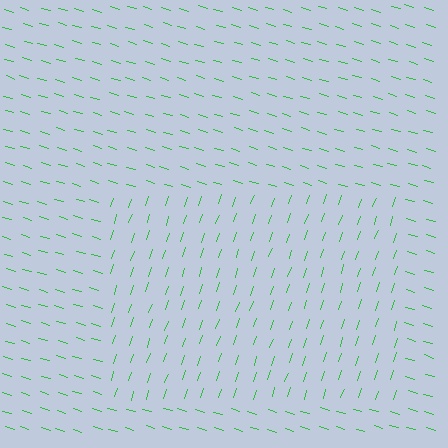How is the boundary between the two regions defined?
The boundary is defined purely by a change in line orientation (approximately 88 degrees difference). All lines are the same color and thickness.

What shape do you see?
I see a rectangle.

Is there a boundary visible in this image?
Yes, there is a texture boundary formed by a change in line orientation.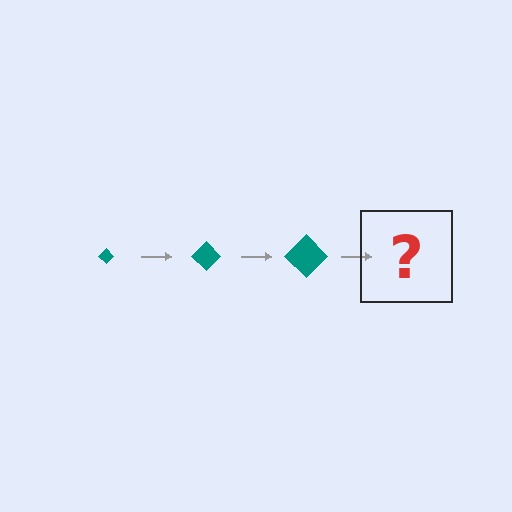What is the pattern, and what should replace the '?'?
The pattern is that the diamond gets progressively larger each step. The '?' should be a teal diamond, larger than the previous one.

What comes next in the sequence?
The next element should be a teal diamond, larger than the previous one.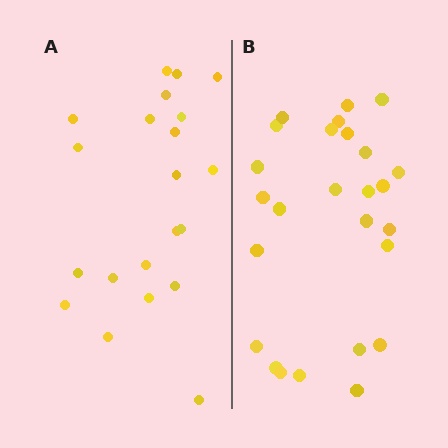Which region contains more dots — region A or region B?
Region B (the right region) has more dots.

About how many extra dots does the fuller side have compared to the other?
Region B has about 5 more dots than region A.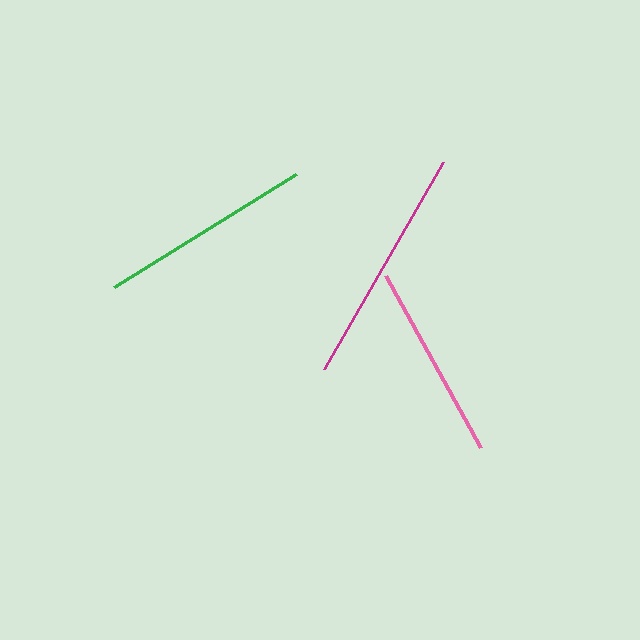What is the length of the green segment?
The green segment is approximately 214 pixels long.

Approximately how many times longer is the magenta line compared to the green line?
The magenta line is approximately 1.1 times the length of the green line.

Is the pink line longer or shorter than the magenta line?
The magenta line is longer than the pink line.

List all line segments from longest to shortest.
From longest to shortest: magenta, green, pink.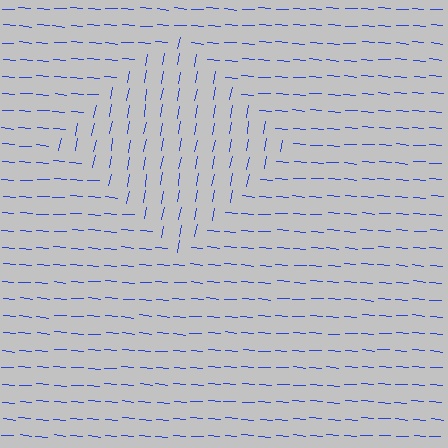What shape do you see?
I see a diamond.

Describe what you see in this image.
The image is filled with small blue line segments. A diamond region in the image has lines oriented differently from the surrounding lines, creating a visible texture boundary.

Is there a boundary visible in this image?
Yes, there is a texture boundary formed by a change in line orientation.